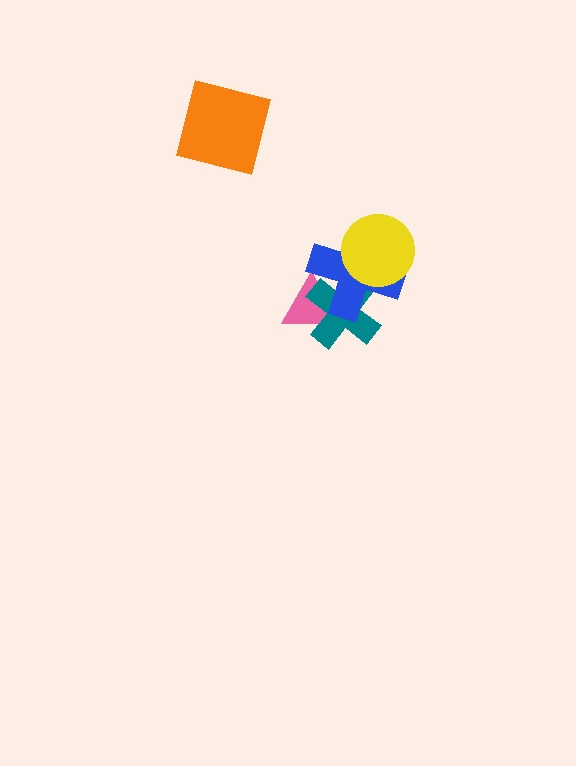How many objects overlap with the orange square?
0 objects overlap with the orange square.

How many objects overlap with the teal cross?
2 objects overlap with the teal cross.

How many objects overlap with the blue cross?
3 objects overlap with the blue cross.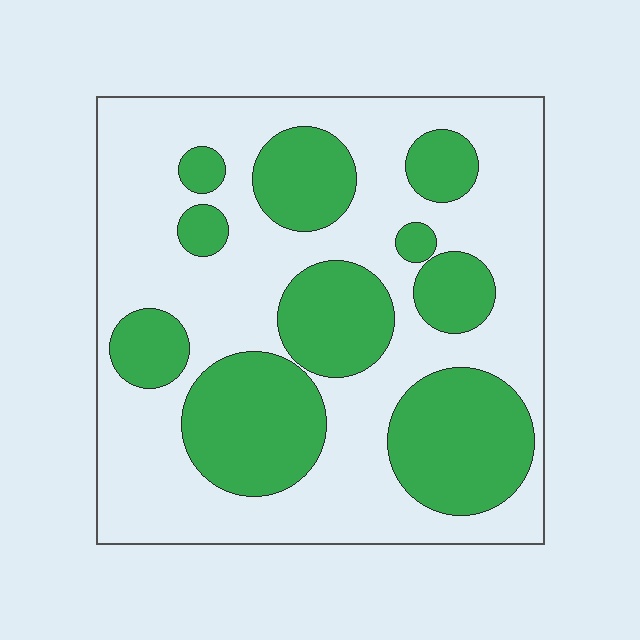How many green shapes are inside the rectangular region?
10.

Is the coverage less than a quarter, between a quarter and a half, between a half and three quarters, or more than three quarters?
Between a quarter and a half.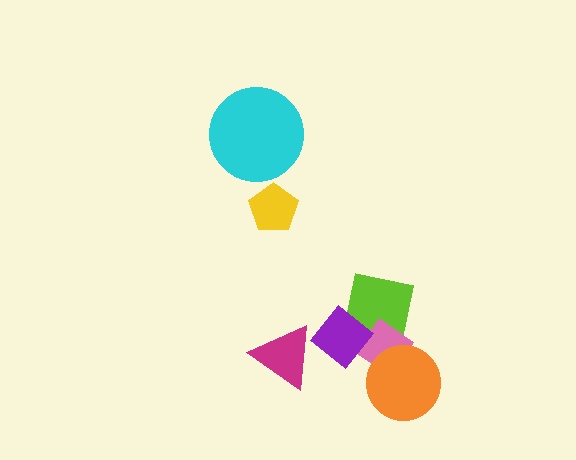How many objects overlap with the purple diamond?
3 objects overlap with the purple diamond.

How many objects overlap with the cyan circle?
0 objects overlap with the cyan circle.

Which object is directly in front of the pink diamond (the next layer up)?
The orange circle is directly in front of the pink diamond.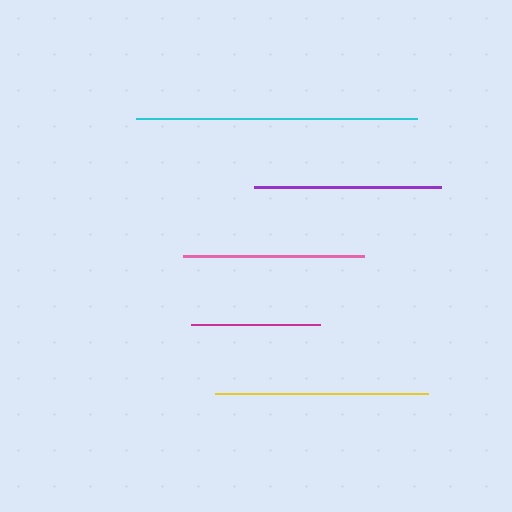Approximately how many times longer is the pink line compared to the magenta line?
The pink line is approximately 1.4 times the length of the magenta line.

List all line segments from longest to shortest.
From longest to shortest: cyan, yellow, purple, pink, magenta.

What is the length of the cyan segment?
The cyan segment is approximately 281 pixels long.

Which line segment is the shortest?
The magenta line is the shortest at approximately 128 pixels.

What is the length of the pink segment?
The pink segment is approximately 181 pixels long.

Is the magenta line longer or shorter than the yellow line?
The yellow line is longer than the magenta line.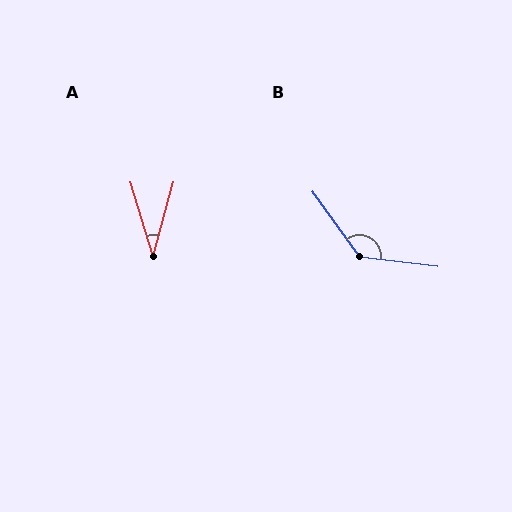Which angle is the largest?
B, at approximately 133 degrees.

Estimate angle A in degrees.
Approximately 32 degrees.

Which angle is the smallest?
A, at approximately 32 degrees.